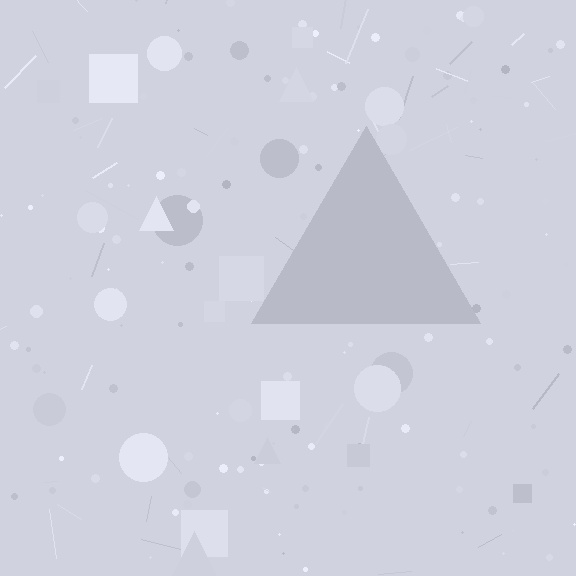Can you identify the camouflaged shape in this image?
The camouflaged shape is a triangle.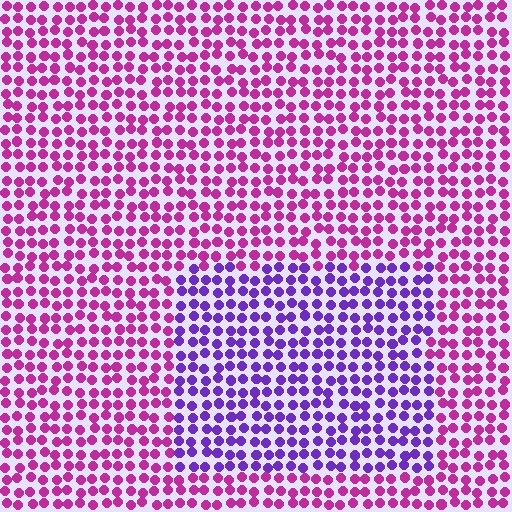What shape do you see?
I see a rectangle.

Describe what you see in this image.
The image is filled with small magenta elements in a uniform arrangement. A rectangle-shaped region is visible where the elements are tinted to a slightly different hue, forming a subtle color boundary.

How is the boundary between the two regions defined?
The boundary is defined purely by a slight shift in hue (about 47 degrees). Spacing, size, and orientation are identical on both sides.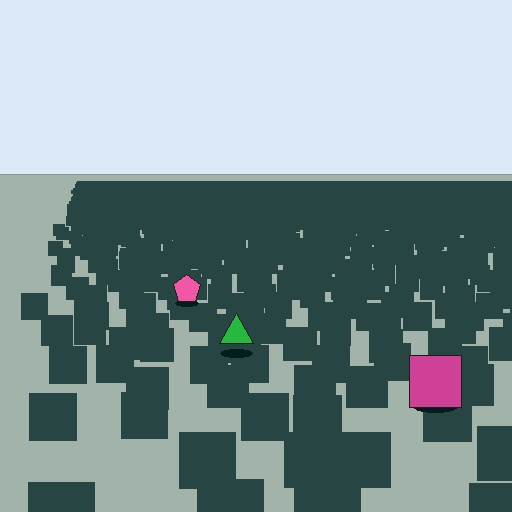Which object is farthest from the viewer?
The pink pentagon is farthest from the viewer. It appears smaller and the ground texture around it is denser.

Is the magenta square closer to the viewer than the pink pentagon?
Yes. The magenta square is closer — you can tell from the texture gradient: the ground texture is coarser near it.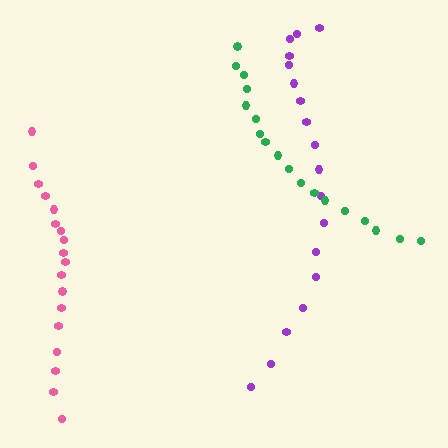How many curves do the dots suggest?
There are 3 distinct paths.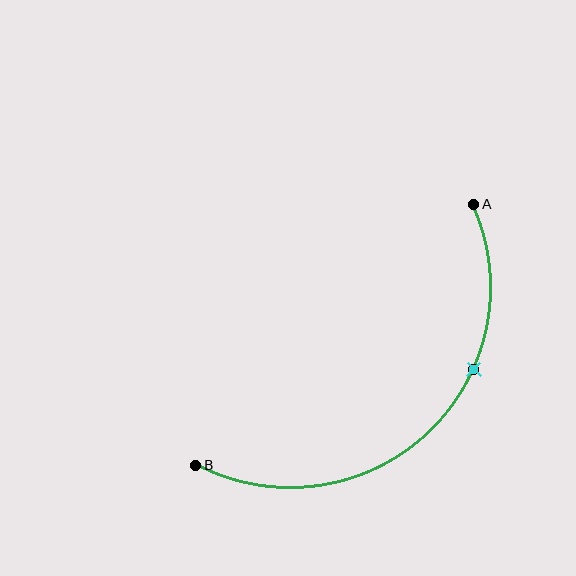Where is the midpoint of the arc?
The arc midpoint is the point on the curve farthest from the straight line joining A and B. It sits below and to the right of that line.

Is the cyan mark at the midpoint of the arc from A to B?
No. The cyan mark lies on the arc but is closer to endpoint A. The arc midpoint would be at the point on the curve equidistant along the arc from both A and B.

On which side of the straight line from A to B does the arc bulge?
The arc bulges below and to the right of the straight line connecting A and B.